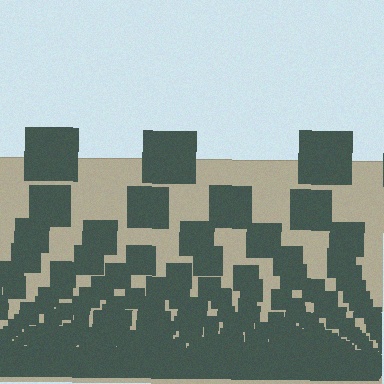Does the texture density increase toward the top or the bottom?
Density increases toward the bottom.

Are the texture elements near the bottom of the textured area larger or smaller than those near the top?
Smaller. The gradient is inverted — elements near the bottom are smaller and denser.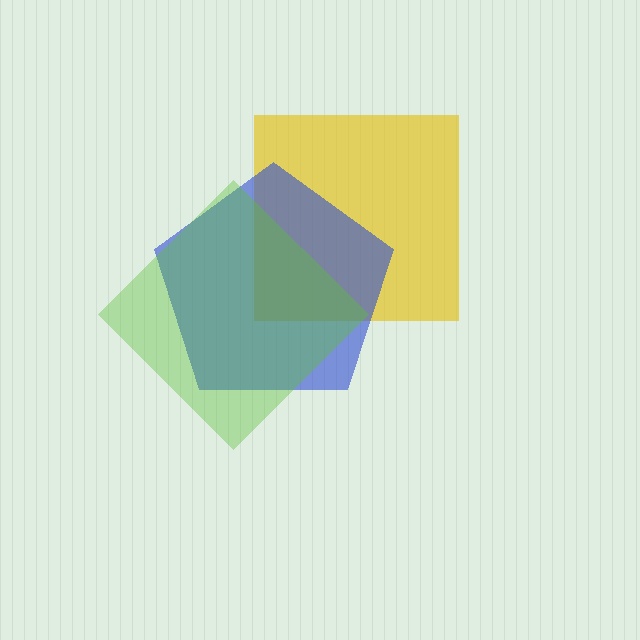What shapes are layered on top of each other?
The layered shapes are: a yellow square, a blue pentagon, a lime diamond.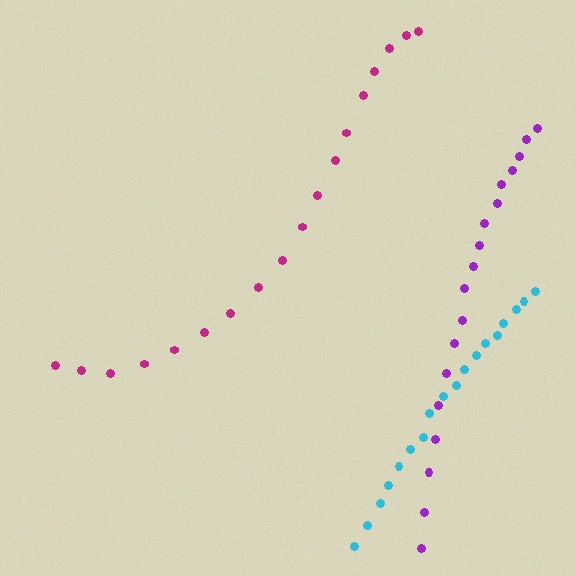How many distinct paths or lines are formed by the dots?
There are 3 distinct paths.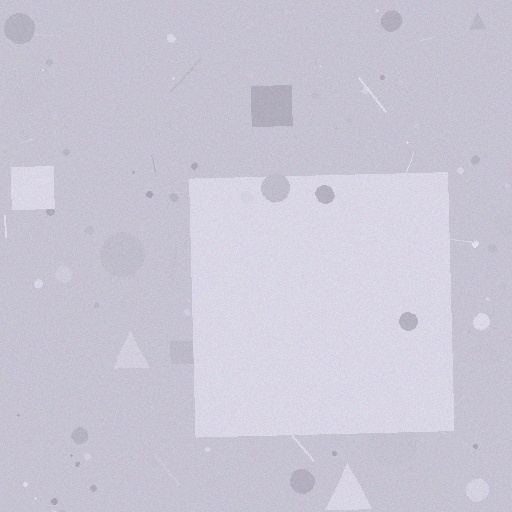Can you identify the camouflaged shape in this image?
The camouflaged shape is a square.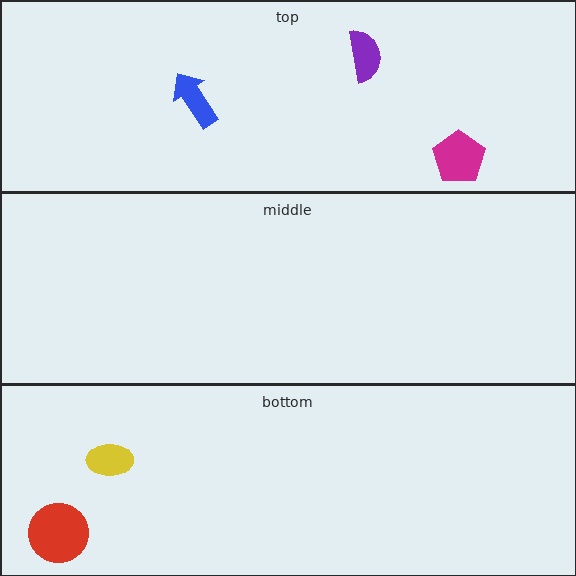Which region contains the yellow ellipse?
The bottom region.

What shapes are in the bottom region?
The yellow ellipse, the red circle.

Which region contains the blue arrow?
The top region.